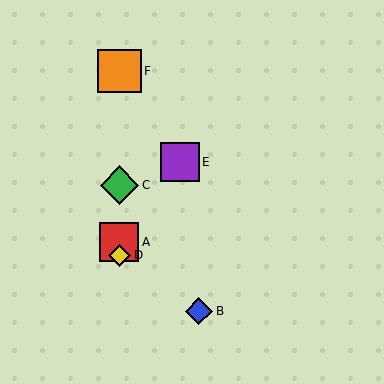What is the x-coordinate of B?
Object B is at x≈199.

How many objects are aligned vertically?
4 objects (A, C, D, F) are aligned vertically.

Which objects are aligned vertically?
Objects A, C, D, F are aligned vertically.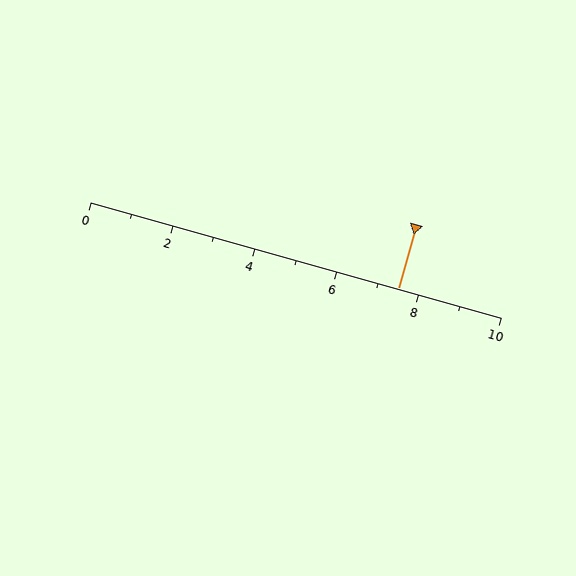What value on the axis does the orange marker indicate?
The marker indicates approximately 7.5.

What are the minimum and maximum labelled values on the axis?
The axis runs from 0 to 10.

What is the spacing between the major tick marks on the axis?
The major ticks are spaced 2 apart.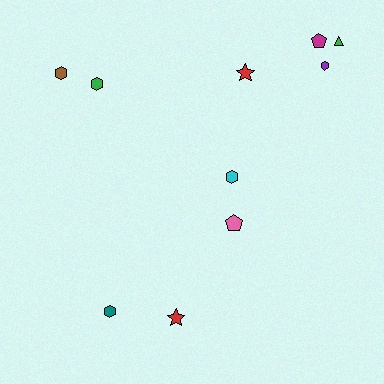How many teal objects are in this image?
There is 1 teal object.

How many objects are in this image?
There are 10 objects.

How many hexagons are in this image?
There are 5 hexagons.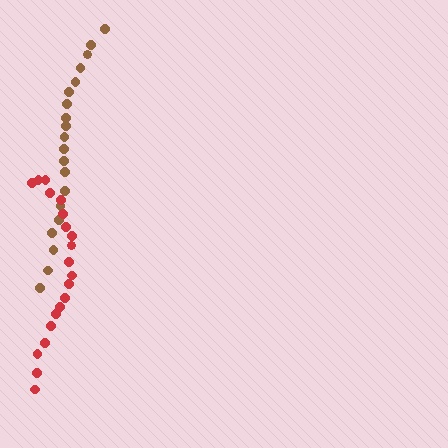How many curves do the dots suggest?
There are 2 distinct paths.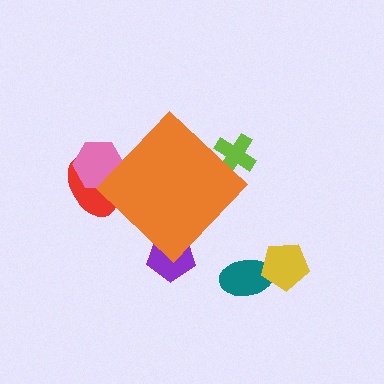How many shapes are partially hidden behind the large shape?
4 shapes are partially hidden.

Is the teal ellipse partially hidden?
No, the teal ellipse is fully visible.